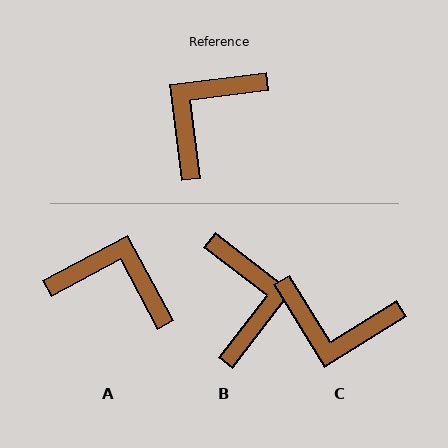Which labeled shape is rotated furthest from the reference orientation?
B, about 135 degrees away.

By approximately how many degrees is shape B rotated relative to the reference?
Approximately 135 degrees clockwise.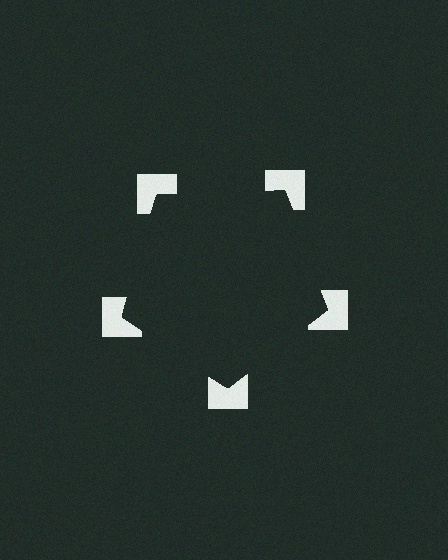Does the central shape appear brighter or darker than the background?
It typically appears slightly darker than the background, even though no actual brightness change is drawn.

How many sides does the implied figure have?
5 sides.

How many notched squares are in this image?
There are 5 — one at each vertex of the illusory pentagon.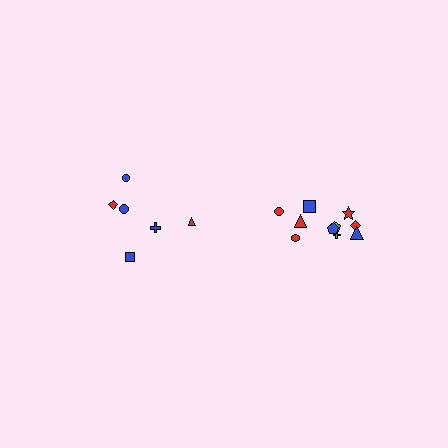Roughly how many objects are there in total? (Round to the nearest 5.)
Roughly 15 objects in total.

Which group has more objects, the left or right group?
The right group.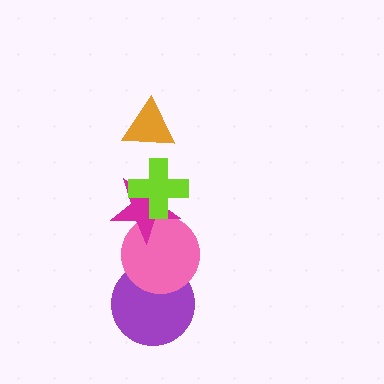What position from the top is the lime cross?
The lime cross is 2nd from the top.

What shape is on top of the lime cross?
The orange triangle is on top of the lime cross.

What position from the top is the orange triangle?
The orange triangle is 1st from the top.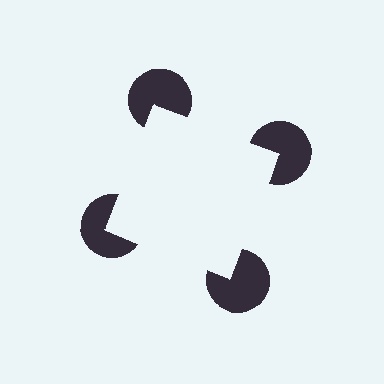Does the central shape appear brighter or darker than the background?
It typically appears slightly brighter than the background, even though no actual brightness change is drawn.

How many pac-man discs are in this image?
There are 4 — one at each vertex of the illusory square.